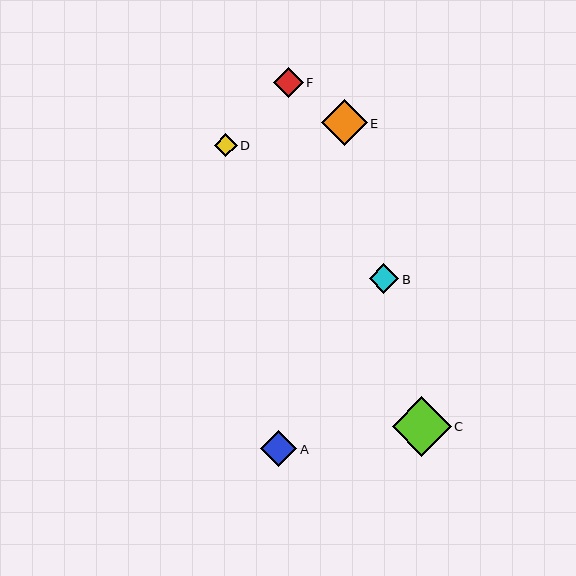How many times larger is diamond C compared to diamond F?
Diamond C is approximately 2.0 times the size of diamond F.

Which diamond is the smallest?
Diamond D is the smallest with a size of approximately 23 pixels.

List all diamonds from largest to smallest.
From largest to smallest: C, E, A, F, B, D.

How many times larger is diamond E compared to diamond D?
Diamond E is approximately 2.0 times the size of diamond D.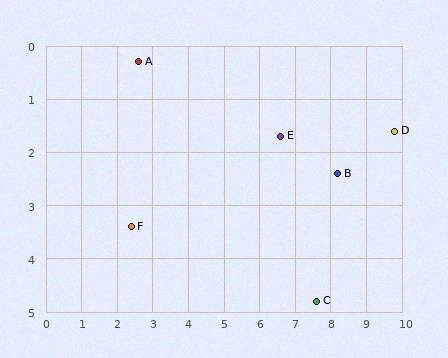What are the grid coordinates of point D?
Point D is at approximately (9.8, 1.6).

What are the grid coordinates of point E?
Point E is at approximately (6.6, 1.7).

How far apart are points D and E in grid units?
Points D and E are about 3.2 grid units apart.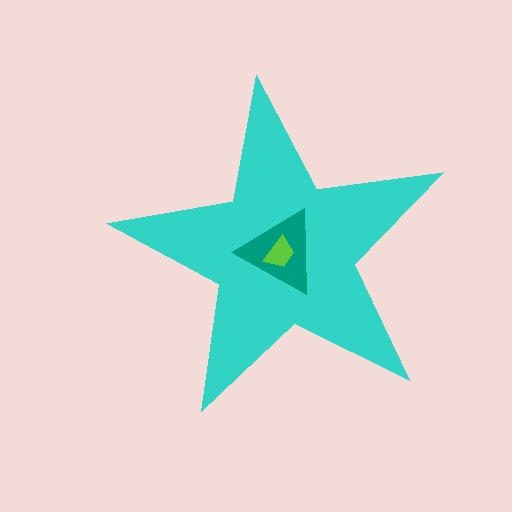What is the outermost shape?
The cyan star.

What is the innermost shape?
The lime trapezoid.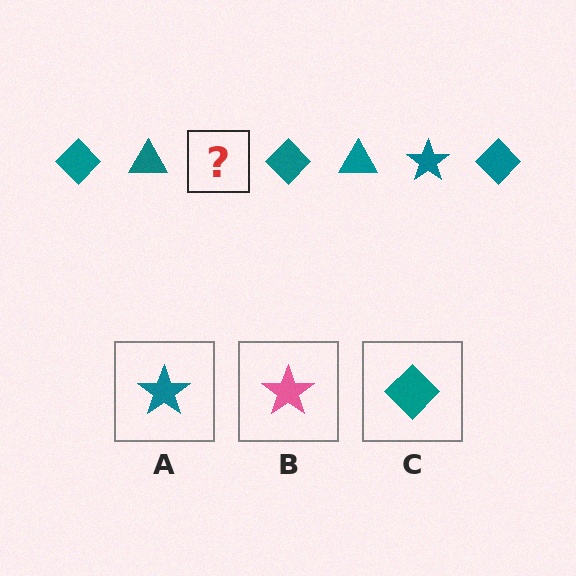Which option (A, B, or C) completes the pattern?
A.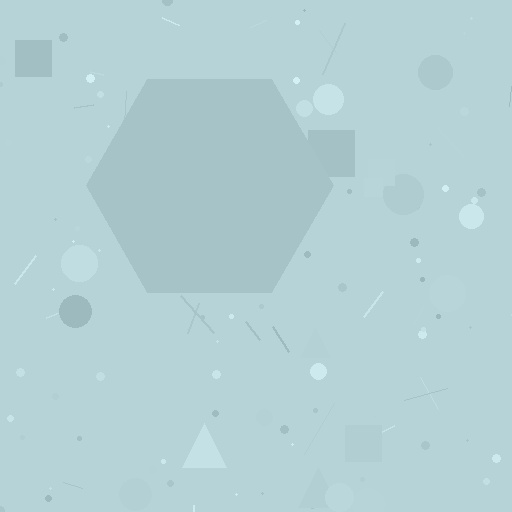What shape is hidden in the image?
A hexagon is hidden in the image.